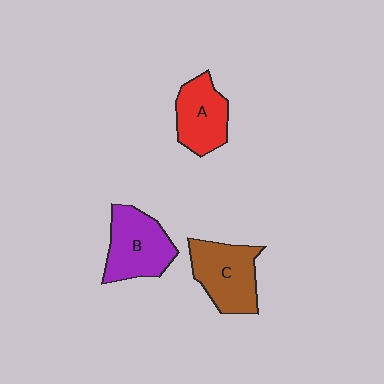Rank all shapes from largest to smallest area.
From largest to smallest: C (brown), B (purple), A (red).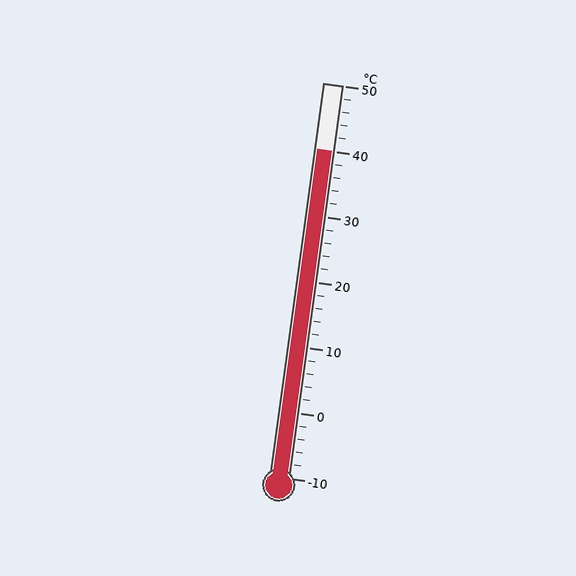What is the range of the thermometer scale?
The thermometer scale ranges from -10°C to 50°C.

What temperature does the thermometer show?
The thermometer shows approximately 40°C.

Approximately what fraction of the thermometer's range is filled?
The thermometer is filled to approximately 85% of its range.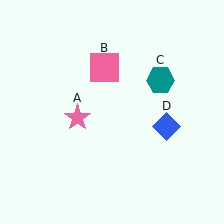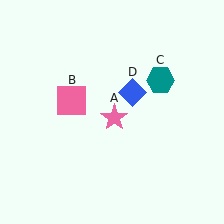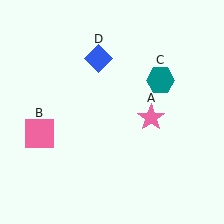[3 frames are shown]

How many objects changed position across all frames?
3 objects changed position: pink star (object A), pink square (object B), blue diamond (object D).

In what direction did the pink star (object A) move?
The pink star (object A) moved right.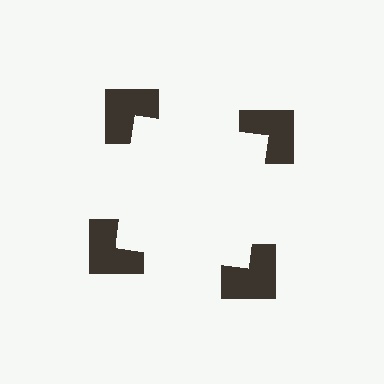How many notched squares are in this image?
There are 4 — one at each vertex of the illusory square.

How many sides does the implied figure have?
4 sides.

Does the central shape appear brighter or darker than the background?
It typically appears slightly brighter than the background, even though no actual brightness change is drawn.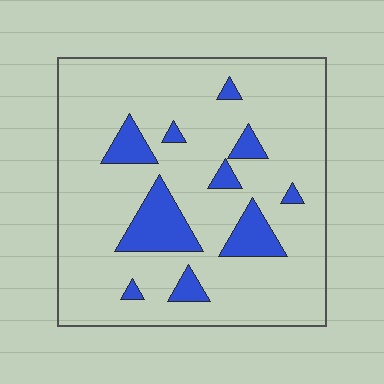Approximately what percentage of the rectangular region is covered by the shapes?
Approximately 15%.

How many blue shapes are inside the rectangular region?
10.